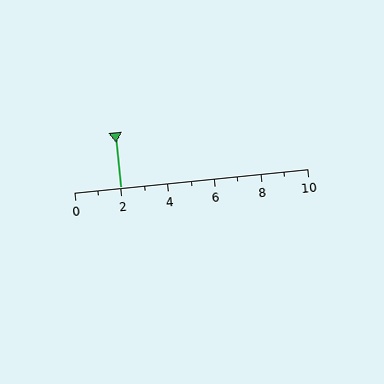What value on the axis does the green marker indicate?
The marker indicates approximately 2.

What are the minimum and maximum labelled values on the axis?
The axis runs from 0 to 10.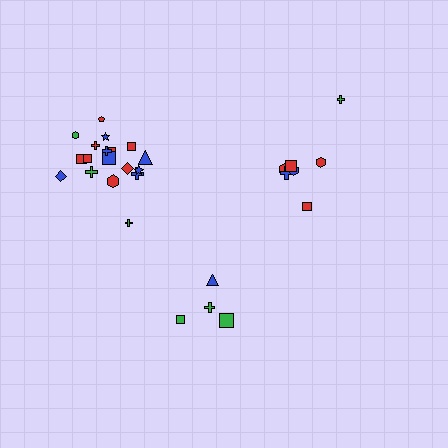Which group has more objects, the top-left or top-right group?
The top-left group.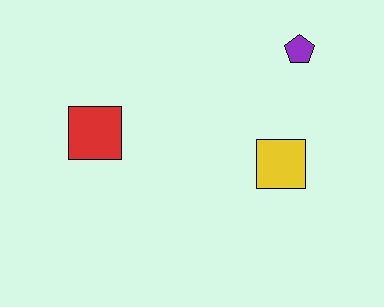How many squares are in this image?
There are 2 squares.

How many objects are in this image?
There are 3 objects.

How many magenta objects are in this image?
There are no magenta objects.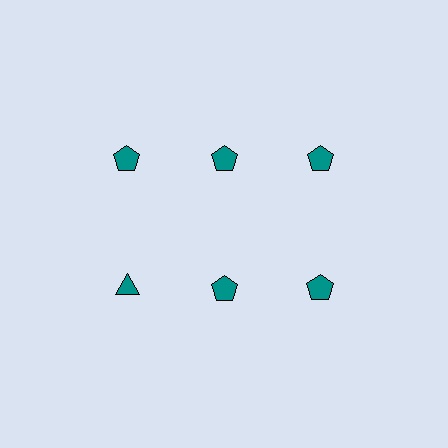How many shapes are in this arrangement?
There are 6 shapes arranged in a grid pattern.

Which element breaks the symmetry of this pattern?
The teal triangle in the second row, leftmost column breaks the symmetry. All other shapes are teal pentagons.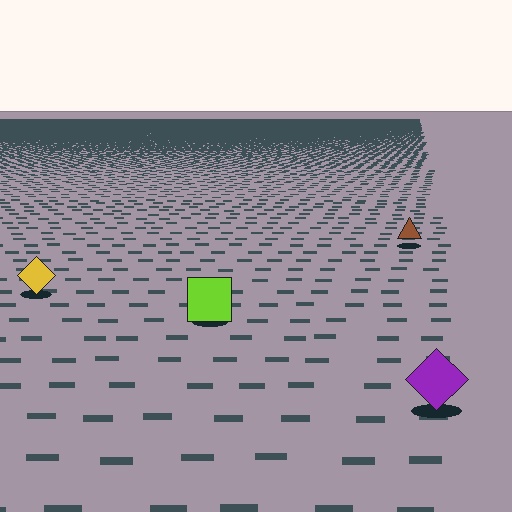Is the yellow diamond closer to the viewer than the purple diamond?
No. The purple diamond is closer — you can tell from the texture gradient: the ground texture is coarser near it.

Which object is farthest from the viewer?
The brown triangle is farthest from the viewer. It appears smaller and the ground texture around it is denser.